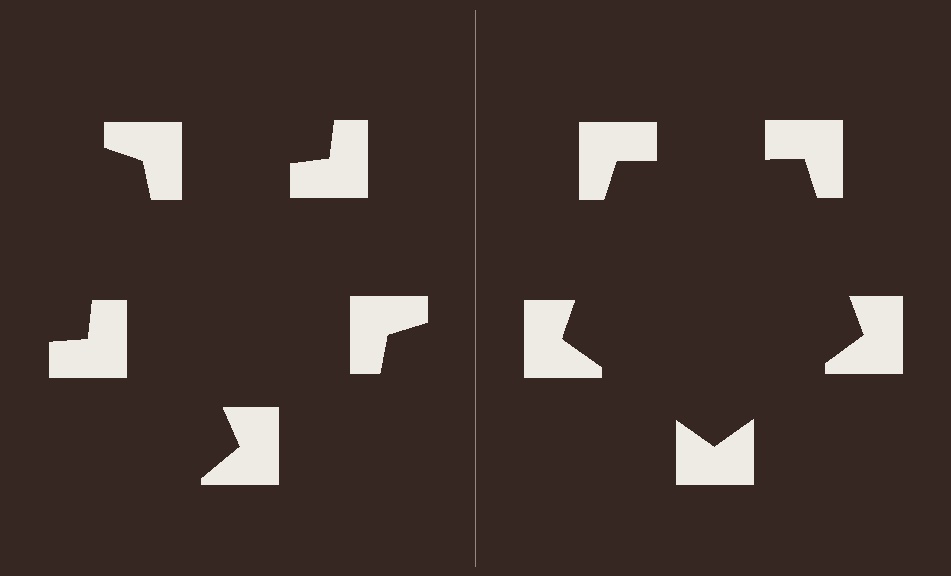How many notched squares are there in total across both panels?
10 — 5 on each side.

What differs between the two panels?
The notched squares are positioned identically on both sides; only the wedge orientations differ. On the right they align to a pentagon; on the left they are misaligned.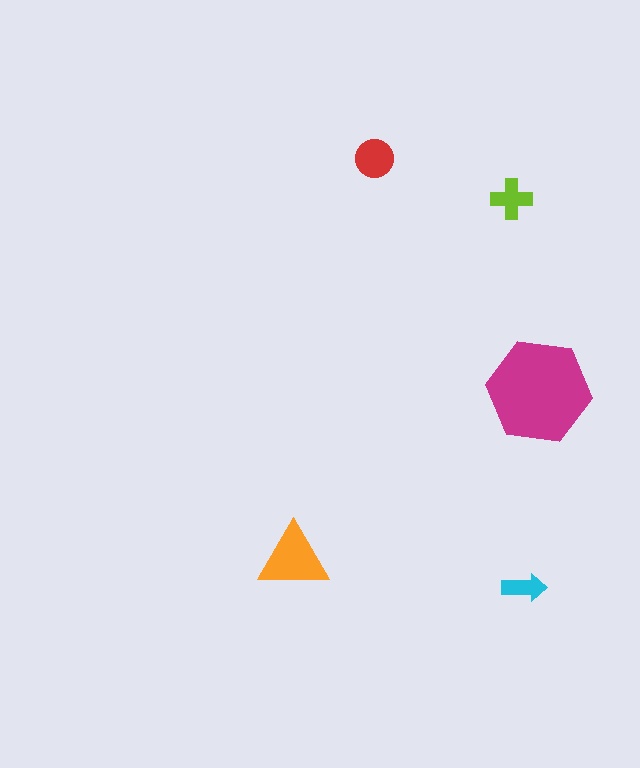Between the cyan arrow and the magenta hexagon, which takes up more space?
The magenta hexagon.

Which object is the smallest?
The cyan arrow.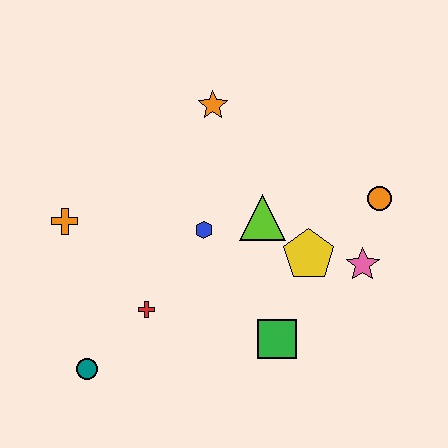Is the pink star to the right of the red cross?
Yes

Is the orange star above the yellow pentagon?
Yes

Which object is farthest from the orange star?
The teal circle is farthest from the orange star.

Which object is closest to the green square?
The yellow pentagon is closest to the green square.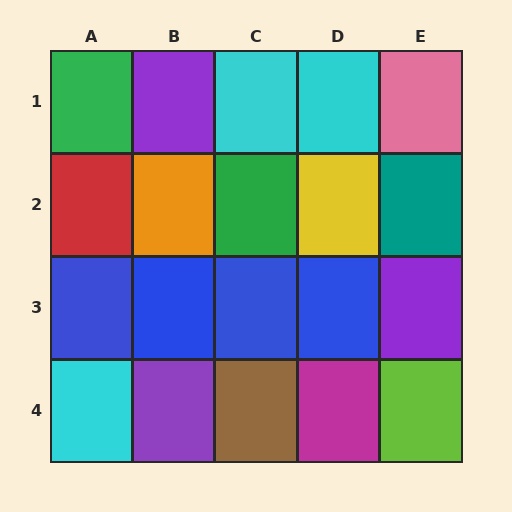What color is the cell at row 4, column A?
Cyan.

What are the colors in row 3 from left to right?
Blue, blue, blue, blue, purple.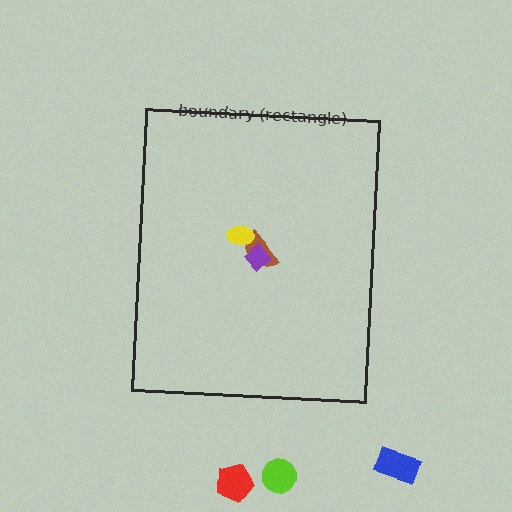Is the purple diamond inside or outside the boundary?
Inside.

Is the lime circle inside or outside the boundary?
Outside.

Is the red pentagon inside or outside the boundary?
Outside.